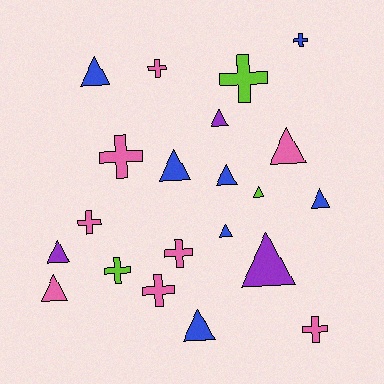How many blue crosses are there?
There is 1 blue cross.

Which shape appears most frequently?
Triangle, with 12 objects.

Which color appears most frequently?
Pink, with 8 objects.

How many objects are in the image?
There are 21 objects.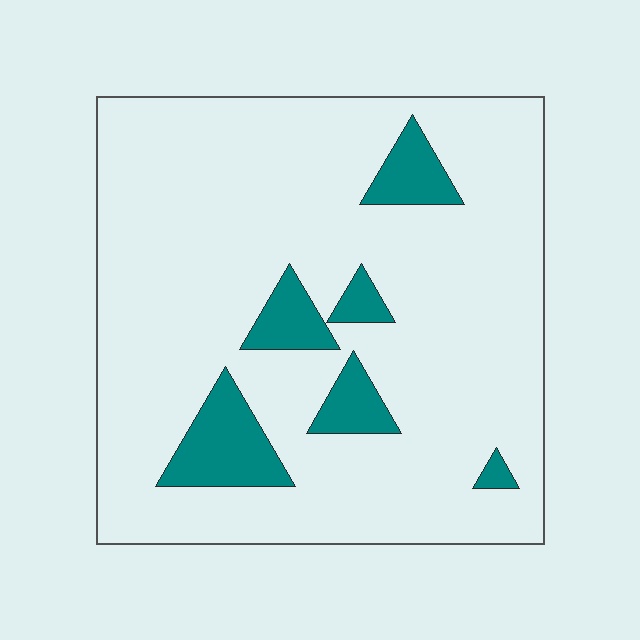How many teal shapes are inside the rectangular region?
6.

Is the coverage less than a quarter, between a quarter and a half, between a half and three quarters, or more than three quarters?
Less than a quarter.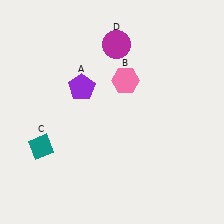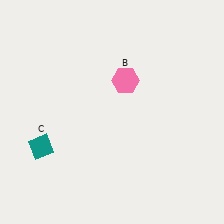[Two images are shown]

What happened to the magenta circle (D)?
The magenta circle (D) was removed in Image 2. It was in the top-right area of Image 1.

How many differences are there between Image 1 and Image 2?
There are 2 differences between the two images.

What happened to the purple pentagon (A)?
The purple pentagon (A) was removed in Image 2. It was in the top-left area of Image 1.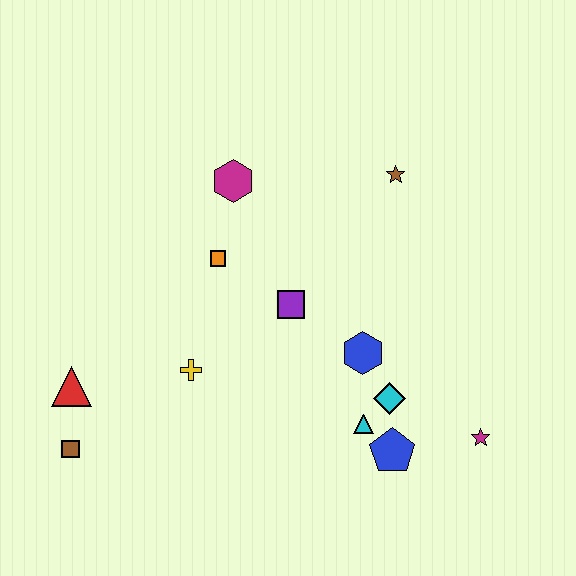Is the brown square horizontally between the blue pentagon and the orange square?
No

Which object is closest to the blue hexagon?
The cyan diamond is closest to the blue hexagon.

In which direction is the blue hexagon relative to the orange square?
The blue hexagon is to the right of the orange square.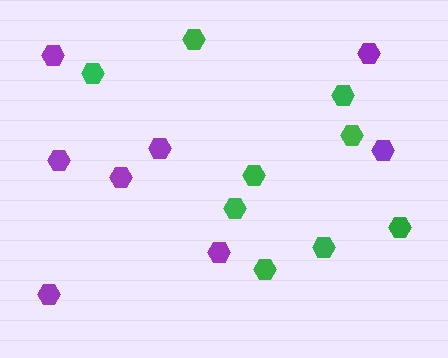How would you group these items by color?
There are 2 groups: one group of green hexagons (9) and one group of purple hexagons (8).